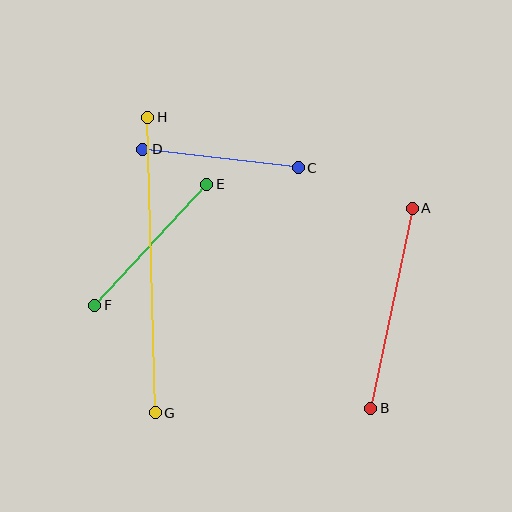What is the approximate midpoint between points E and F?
The midpoint is at approximately (151, 245) pixels.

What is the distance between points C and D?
The distance is approximately 156 pixels.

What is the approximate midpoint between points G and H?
The midpoint is at approximately (151, 265) pixels.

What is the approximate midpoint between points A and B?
The midpoint is at approximately (391, 308) pixels.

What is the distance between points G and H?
The distance is approximately 296 pixels.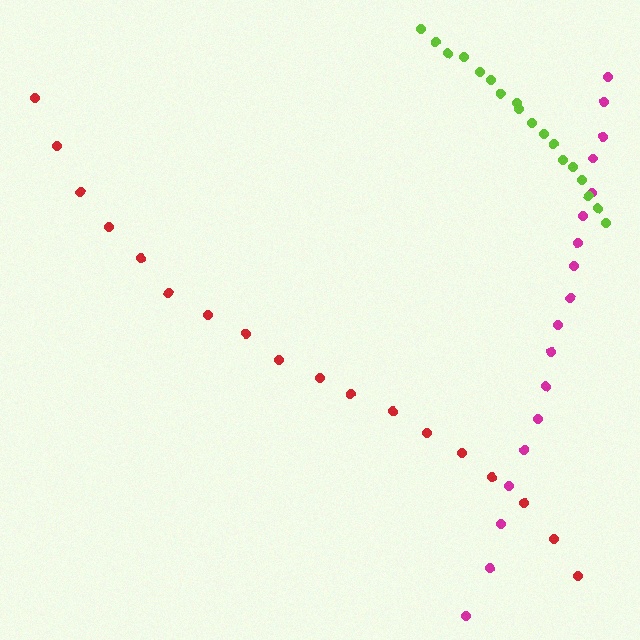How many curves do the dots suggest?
There are 3 distinct paths.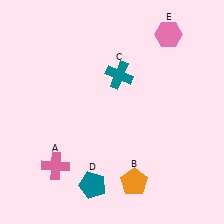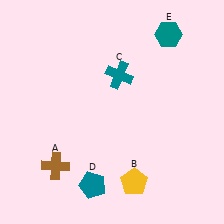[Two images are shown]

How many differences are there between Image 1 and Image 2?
There are 3 differences between the two images.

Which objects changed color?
A changed from pink to brown. B changed from orange to yellow. E changed from pink to teal.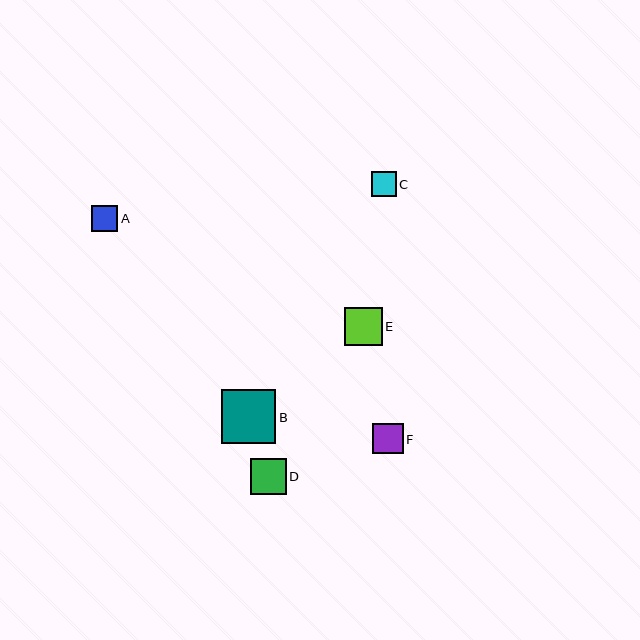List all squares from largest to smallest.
From largest to smallest: B, E, D, F, A, C.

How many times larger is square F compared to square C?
Square F is approximately 1.2 times the size of square C.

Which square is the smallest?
Square C is the smallest with a size of approximately 25 pixels.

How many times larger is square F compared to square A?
Square F is approximately 1.2 times the size of square A.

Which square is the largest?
Square B is the largest with a size of approximately 54 pixels.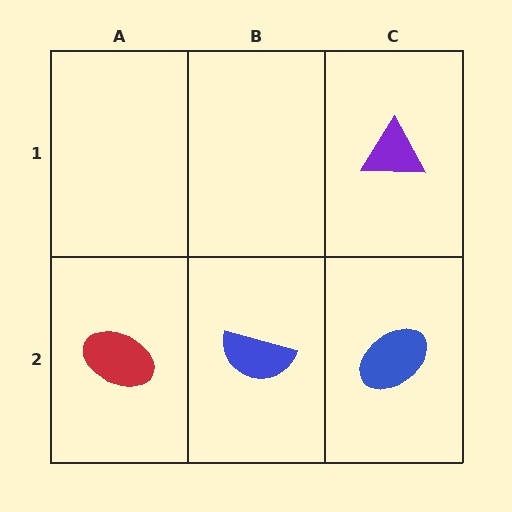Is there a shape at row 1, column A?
No, that cell is empty.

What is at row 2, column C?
A blue ellipse.